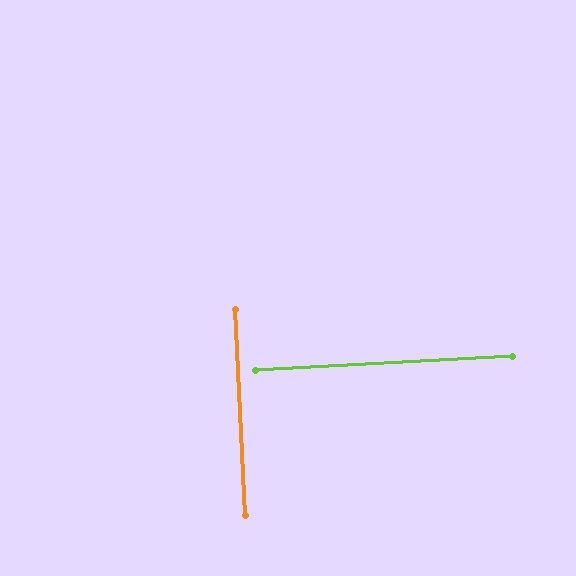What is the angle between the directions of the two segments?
Approximately 89 degrees.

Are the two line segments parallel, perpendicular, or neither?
Perpendicular — they meet at approximately 89°.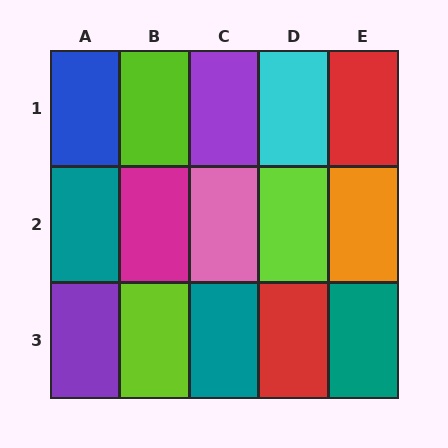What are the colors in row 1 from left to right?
Blue, lime, purple, cyan, red.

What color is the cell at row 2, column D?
Lime.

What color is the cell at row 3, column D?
Red.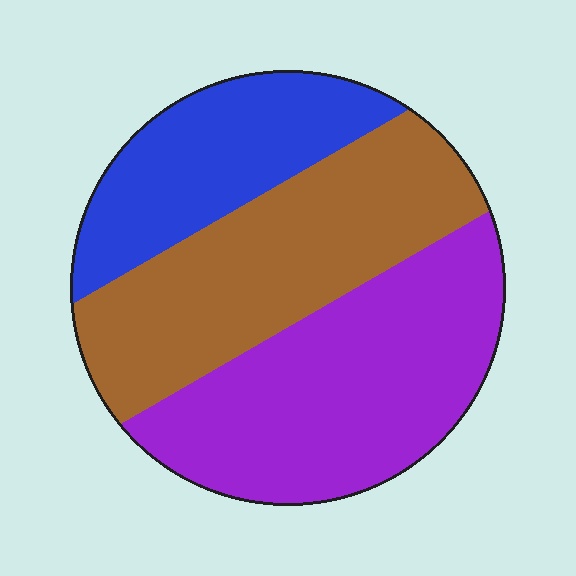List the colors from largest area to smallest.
From largest to smallest: purple, brown, blue.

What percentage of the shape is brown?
Brown takes up about three eighths (3/8) of the shape.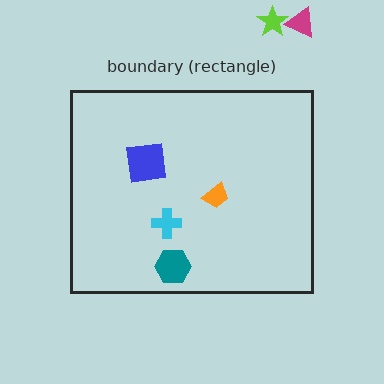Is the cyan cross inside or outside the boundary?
Inside.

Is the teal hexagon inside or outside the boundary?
Inside.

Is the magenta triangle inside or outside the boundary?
Outside.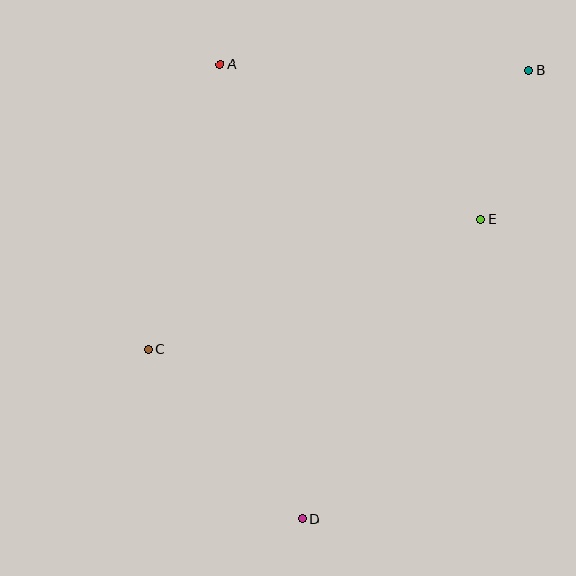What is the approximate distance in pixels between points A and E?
The distance between A and E is approximately 303 pixels.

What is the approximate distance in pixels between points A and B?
The distance between A and B is approximately 309 pixels.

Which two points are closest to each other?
Points B and E are closest to each other.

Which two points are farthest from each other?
Points B and D are farthest from each other.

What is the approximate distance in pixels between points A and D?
The distance between A and D is approximately 462 pixels.